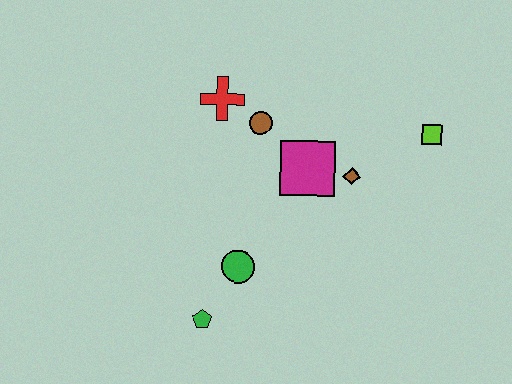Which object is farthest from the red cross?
The green pentagon is farthest from the red cross.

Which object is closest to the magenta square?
The brown diamond is closest to the magenta square.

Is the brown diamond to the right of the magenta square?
Yes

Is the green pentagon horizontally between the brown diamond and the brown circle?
No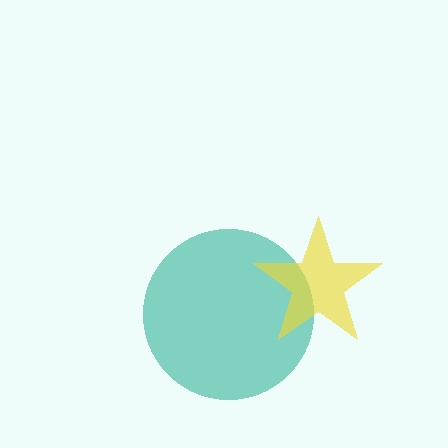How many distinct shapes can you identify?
There are 2 distinct shapes: a teal circle, a yellow star.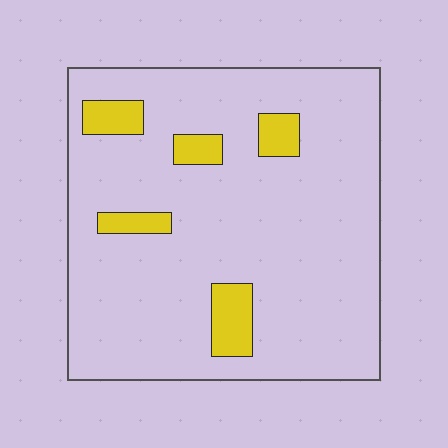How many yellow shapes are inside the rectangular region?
5.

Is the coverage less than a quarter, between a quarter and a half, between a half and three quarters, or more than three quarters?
Less than a quarter.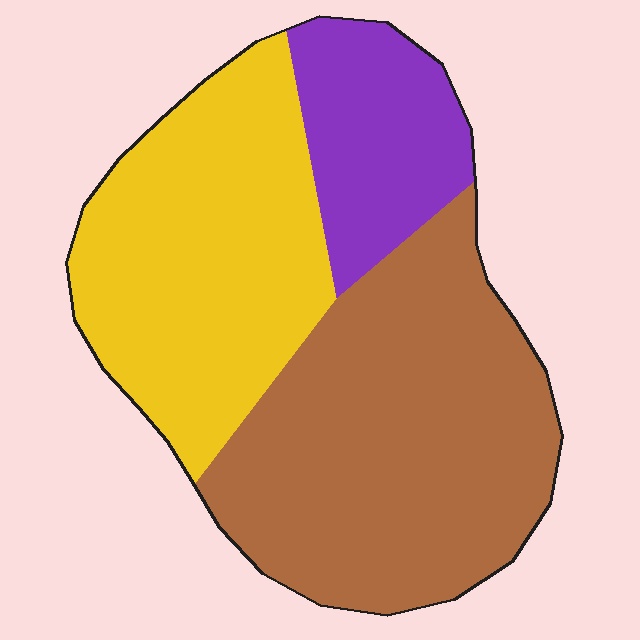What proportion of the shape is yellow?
Yellow covers roughly 35% of the shape.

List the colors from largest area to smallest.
From largest to smallest: brown, yellow, purple.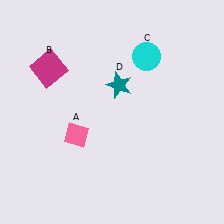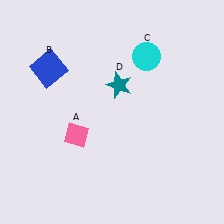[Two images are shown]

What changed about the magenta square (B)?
In Image 1, B is magenta. In Image 2, it changed to blue.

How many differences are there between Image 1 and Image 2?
There is 1 difference between the two images.